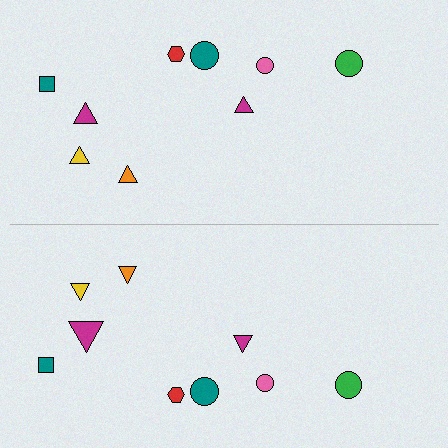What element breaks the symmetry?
The magenta triangle on the bottom side has a different size than its mirror counterpart.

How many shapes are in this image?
There are 18 shapes in this image.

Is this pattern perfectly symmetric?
No, the pattern is not perfectly symmetric. The magenta triangle on the bottom side has a different size than its mirror counterpart.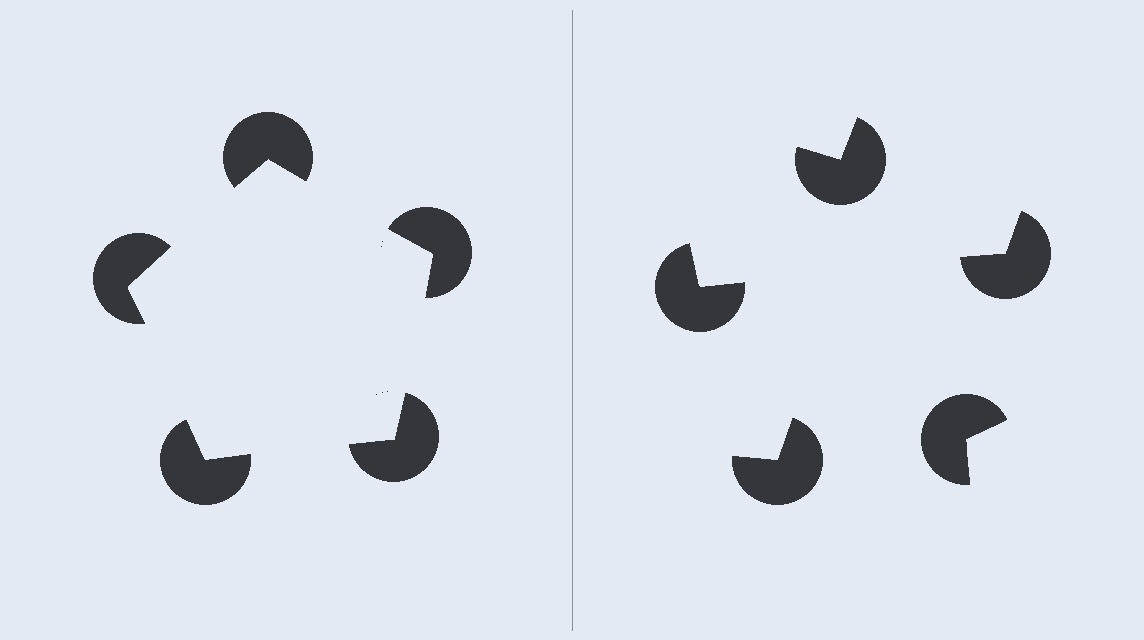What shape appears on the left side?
An illusory pentagon.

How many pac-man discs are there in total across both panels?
10 — 5 on each side.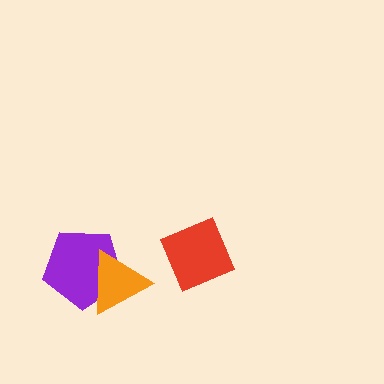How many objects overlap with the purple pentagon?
1 object overlaps with the purple pentagon.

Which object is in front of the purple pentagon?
The orange triangle is in front of the purple pentagon.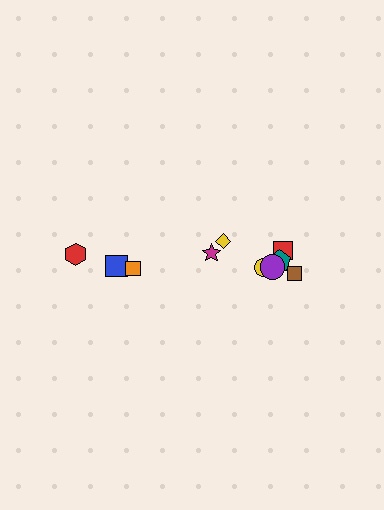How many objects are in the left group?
There are 3 objects.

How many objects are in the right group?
There are 7 objects.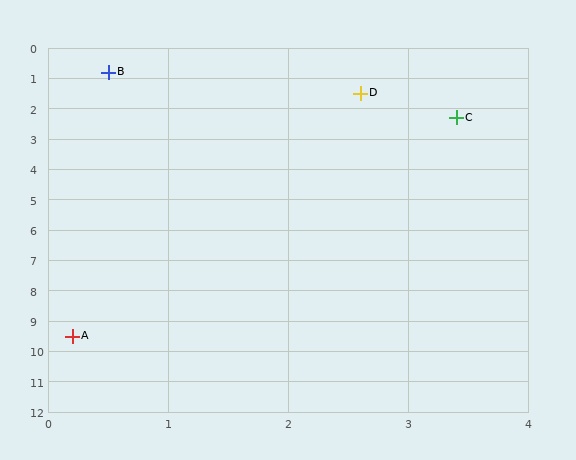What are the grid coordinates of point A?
Point A is at approximately (0.2, 9.5).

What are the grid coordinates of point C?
Point C is at approximately (3.4, 2.3).